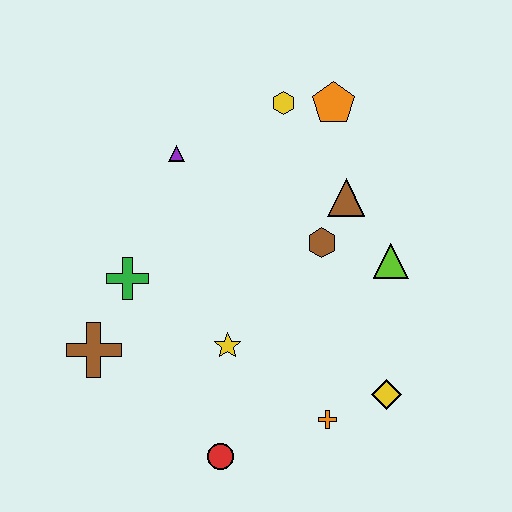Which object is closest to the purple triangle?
The yellow hexagon is closest to the purple triangle.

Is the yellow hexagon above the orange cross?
Yes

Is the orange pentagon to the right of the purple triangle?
Yes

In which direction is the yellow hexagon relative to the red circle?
The yellow hexagon is above the red circle.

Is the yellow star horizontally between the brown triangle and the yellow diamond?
No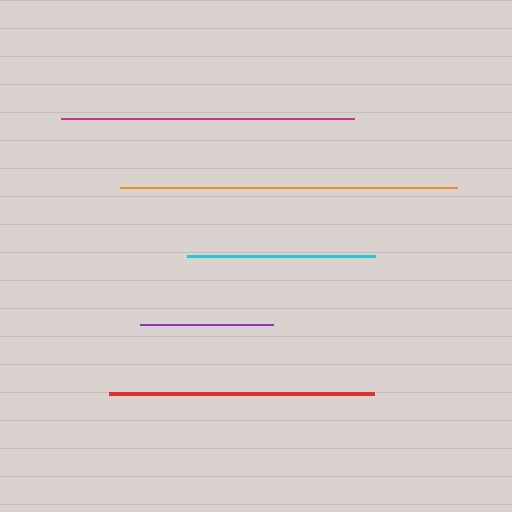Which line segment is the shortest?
The purple line is the shortest at approximately 133 pixels.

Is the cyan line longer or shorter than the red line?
The red line is longer than the cyan line.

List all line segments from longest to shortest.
From longest to shortest: orange, magenta, red, cyan, purple.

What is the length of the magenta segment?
The magenta segment is approximately 293 pixels long.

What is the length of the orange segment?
The orange segment is approximately 337 pixels long.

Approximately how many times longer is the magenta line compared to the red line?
The magenta line is approximately 1.1 times the length of the red line.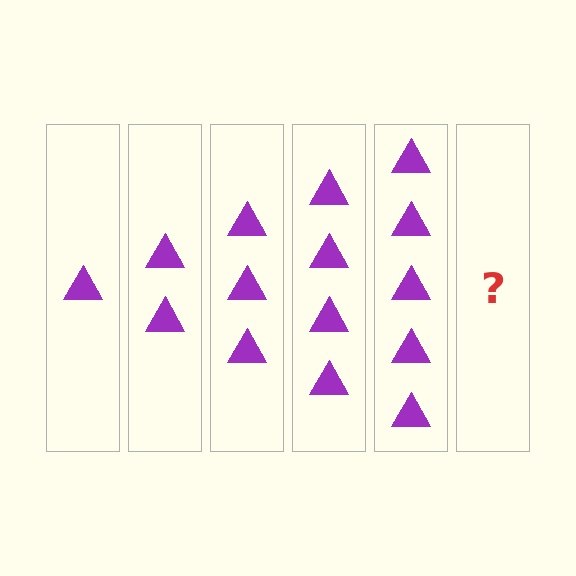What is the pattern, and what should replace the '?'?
The pattern is that each step adds one more triangle. The '?' should be 6 triangles.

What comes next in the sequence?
The next element should be 6 triangles.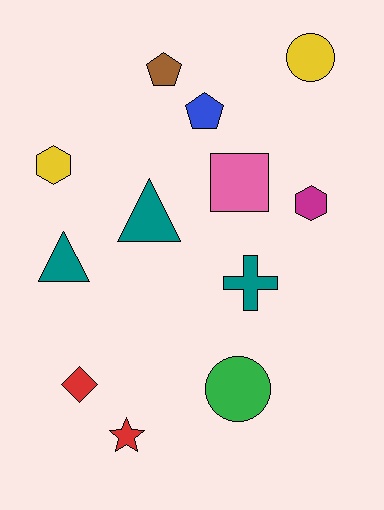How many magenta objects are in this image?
There is 1 magenta object.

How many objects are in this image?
There are 12 objects.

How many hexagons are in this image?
There are 2 hexagons.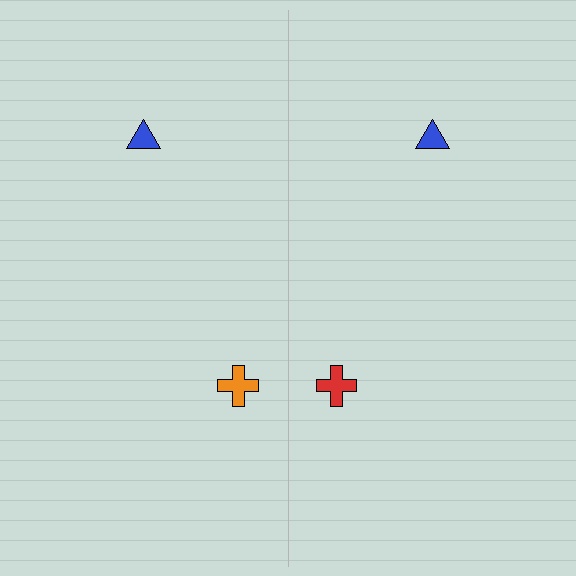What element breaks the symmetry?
The red cross on the right side breaks the symmetry — its mirror counterpart is orange.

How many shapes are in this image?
There are 4 shapes in this image.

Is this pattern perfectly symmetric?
No, the pattern is not perfectly symmetric. The red cross on the right side breaks the symmetry — its mirror counterpart is orange.